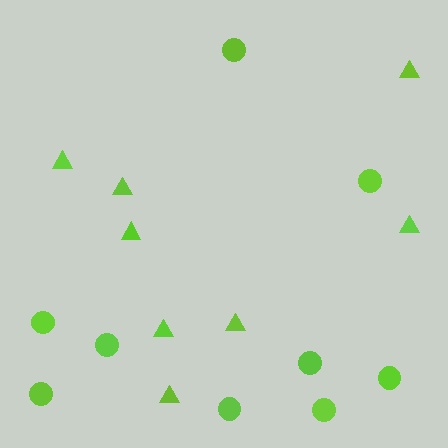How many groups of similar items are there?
There are 2 groups: one group of circles (9) and one group of triangles (8).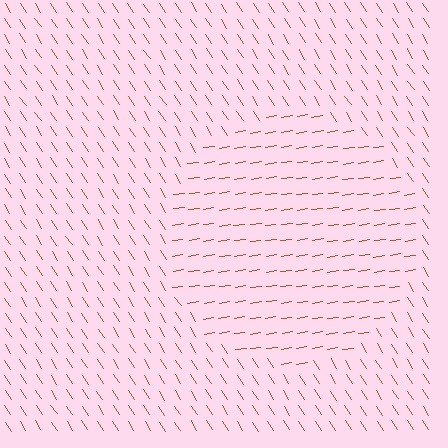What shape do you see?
I see a circle.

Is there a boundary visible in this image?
Yes, there is a texture boundary formed by a change in line orientation.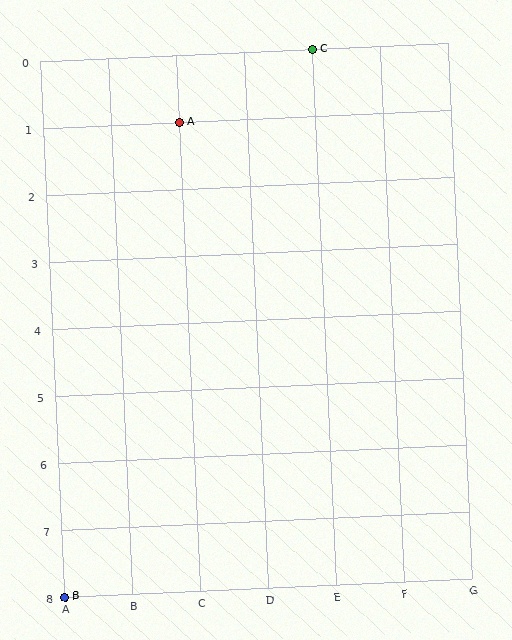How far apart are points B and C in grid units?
Points B and C are 4 columns and 8 rows apart (about 8.9 grid units diagonally).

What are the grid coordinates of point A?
Point A is at grid coordinates (C, 1).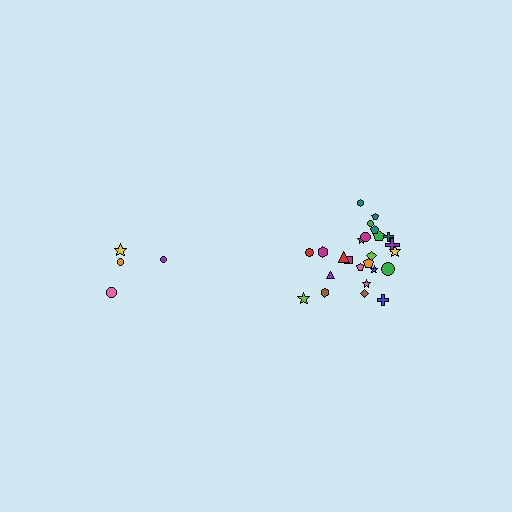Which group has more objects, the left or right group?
The right group.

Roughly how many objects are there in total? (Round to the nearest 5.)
Roughly 30 objects in total.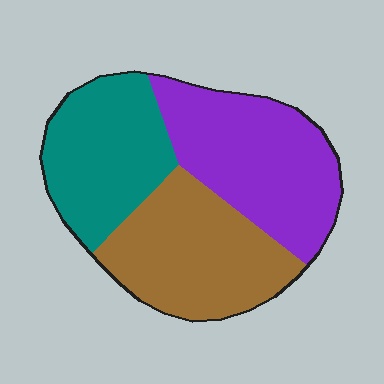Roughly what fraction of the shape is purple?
Purple covers about 35% of the shape.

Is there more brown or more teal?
Brown.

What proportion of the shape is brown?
Brown takes up between a quarter and a half of the shape.